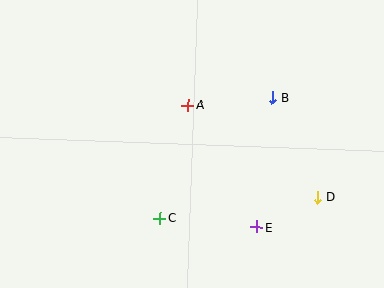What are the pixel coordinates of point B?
Point B is at (273, 98).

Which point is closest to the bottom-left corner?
Point C is closest to the bottom-left corner.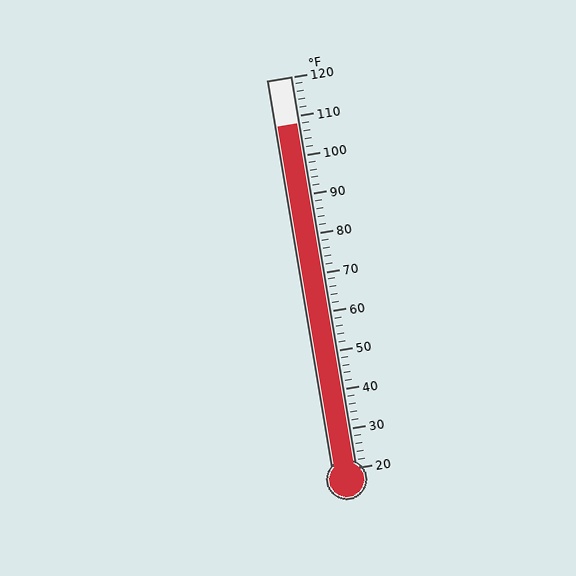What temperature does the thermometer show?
The thermometer shows approximately 108°F.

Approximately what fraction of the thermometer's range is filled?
The thermometer is filled to approximately 90% of its range.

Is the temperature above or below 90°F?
The temperature is above 90°F.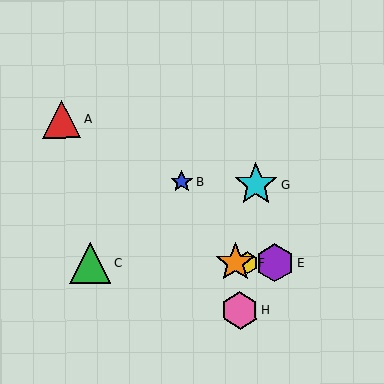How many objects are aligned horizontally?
4 objects (C, D, E, F) are aligned horizontally.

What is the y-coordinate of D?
Object D is at y≈263.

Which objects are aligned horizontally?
Objects C, D, E, F are aligned horizontally.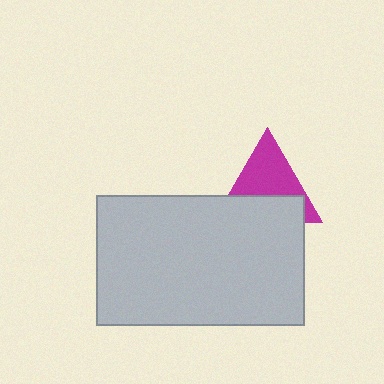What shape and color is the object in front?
The object in front is a light gray rectangle.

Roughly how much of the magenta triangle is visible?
About half of it is visible (roughly 56%).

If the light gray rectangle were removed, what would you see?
You would see the complete magenta triangle.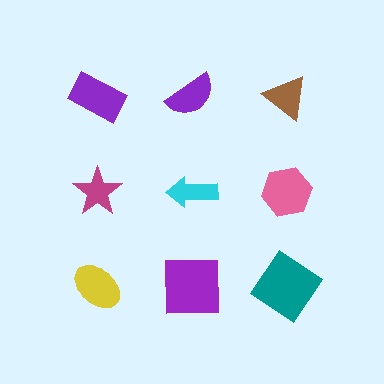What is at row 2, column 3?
A pink hexagon.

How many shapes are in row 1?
3 shapes.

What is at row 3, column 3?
A teal diamond.